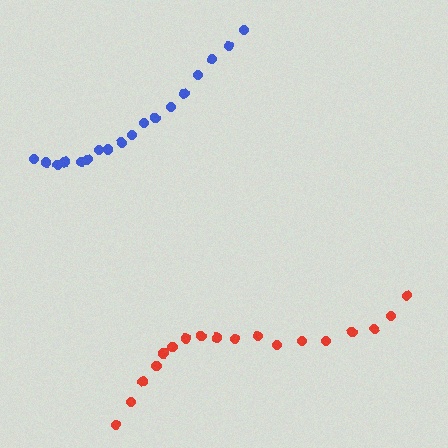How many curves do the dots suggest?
There are 2 distinct paths.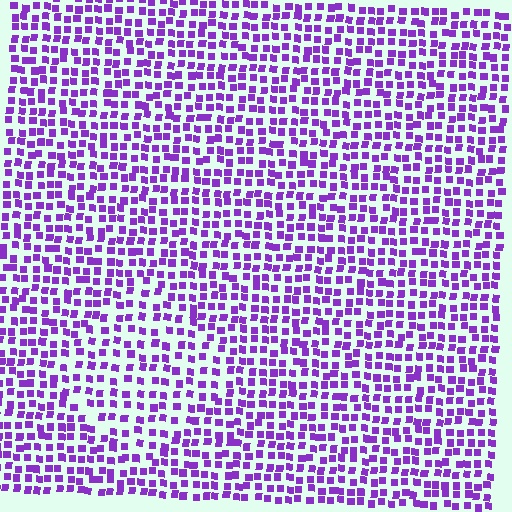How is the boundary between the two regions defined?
The boundary is defined by a change in element density (approximately 1.5x ratio). All elements are the same color, size, and shape.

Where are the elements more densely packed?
The elements are more densely packed outside the diamond boundary.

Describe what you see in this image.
The image contains small purple elements arranged at two different densities. A diamond-shaped region is visible where the elements are less densely packed than the surrounding area.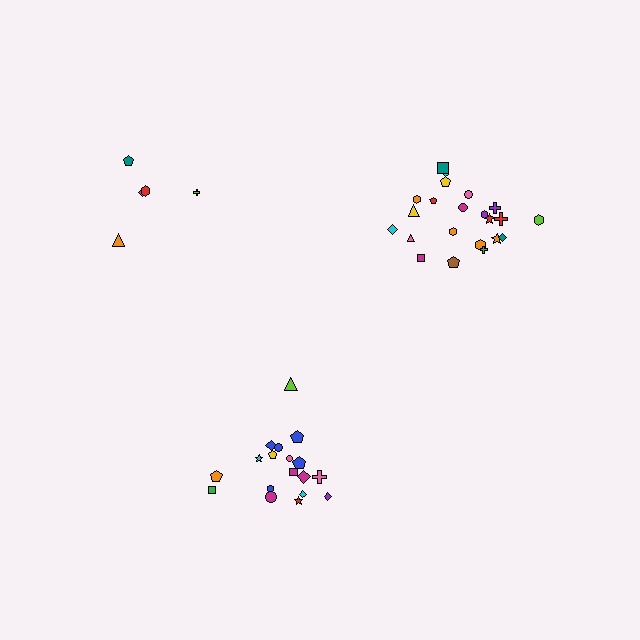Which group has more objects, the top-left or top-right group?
The top-right group.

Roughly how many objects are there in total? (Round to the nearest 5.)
Roughly 45 objects in total.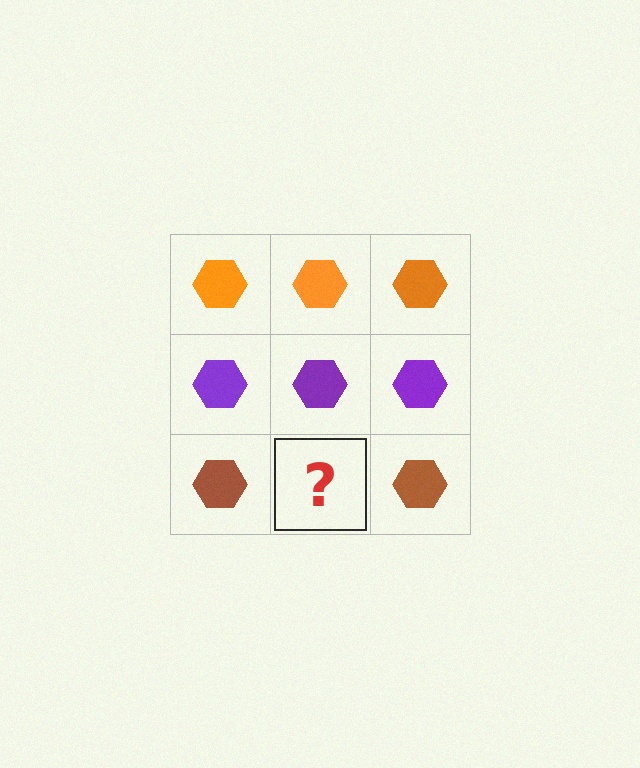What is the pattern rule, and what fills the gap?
The rule is that each row has a consistent color. The gap should be filled with a brown hexagon.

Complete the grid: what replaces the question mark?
The question mark should be replaced with a brown hexagon.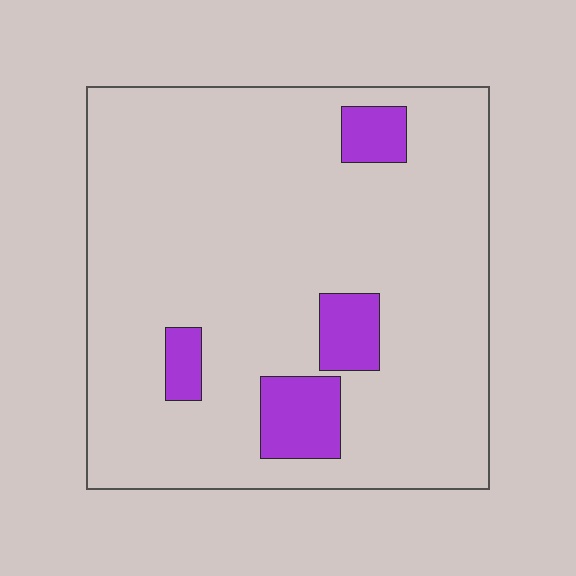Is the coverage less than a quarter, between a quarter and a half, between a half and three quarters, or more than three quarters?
Less than a quarter.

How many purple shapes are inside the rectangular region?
4.